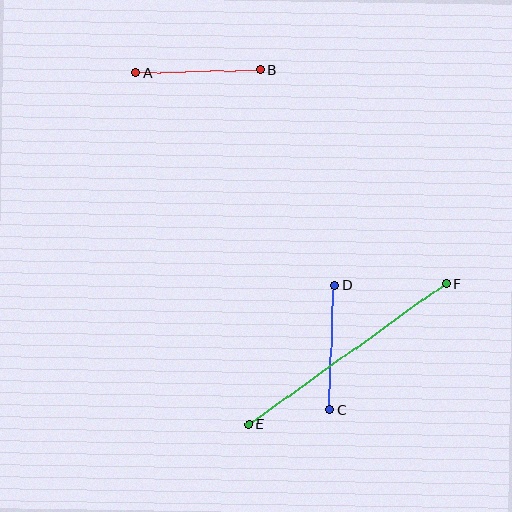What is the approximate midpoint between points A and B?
The midpoint is at approximately (198, 71) pixels.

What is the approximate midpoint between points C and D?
The midpoint is at approximately (332, 348) pixels.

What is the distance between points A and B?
The distance is approximately 124 pixels.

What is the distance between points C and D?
The distance is approximately 125 pixels.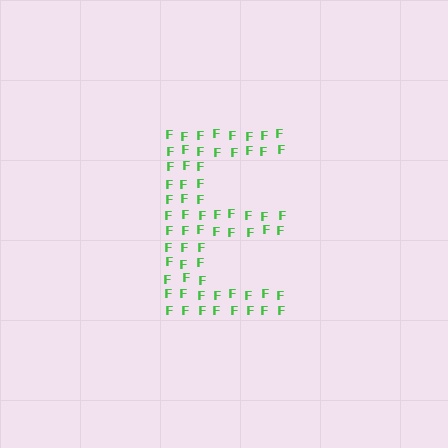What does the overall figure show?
The overall figure shows the letter E.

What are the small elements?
The small elements are letter F's.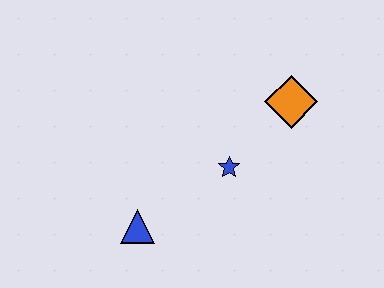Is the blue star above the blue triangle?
Yes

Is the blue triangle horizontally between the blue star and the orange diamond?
No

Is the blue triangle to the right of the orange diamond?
No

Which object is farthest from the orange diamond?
The blue triangle is farthest from the orange diamond.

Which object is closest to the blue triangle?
The blue star is closest to the blue triangle.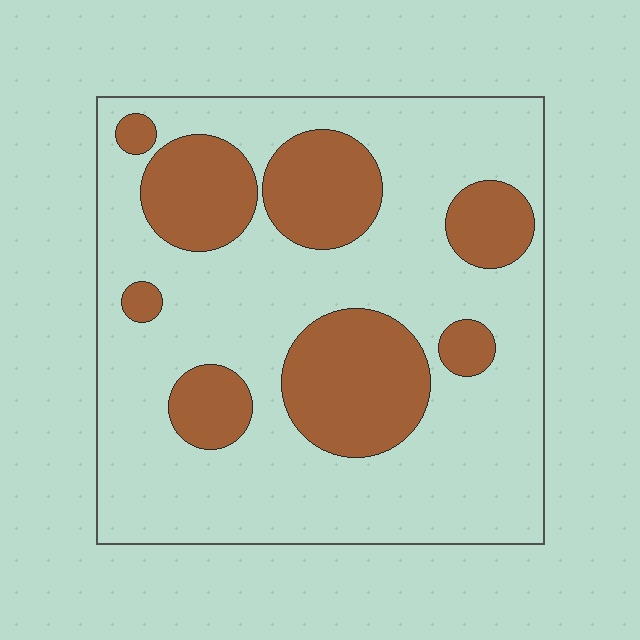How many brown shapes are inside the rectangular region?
8.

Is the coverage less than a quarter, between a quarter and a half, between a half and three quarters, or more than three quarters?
Between a quarter and a half.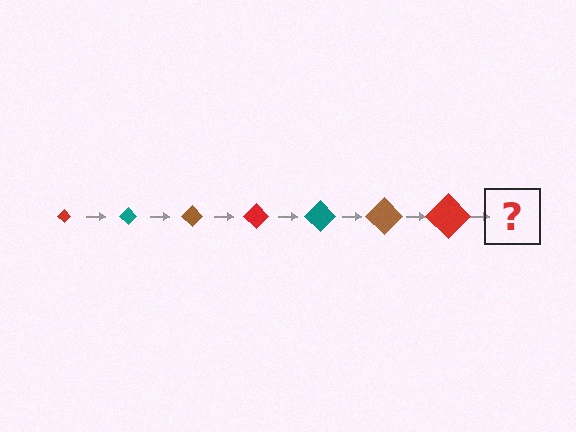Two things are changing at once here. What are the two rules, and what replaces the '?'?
The two rules are that the diamond grows larger each step and the color cycles through red, teal, and brown. The '?' should be a teal diamond, larger than the previous one.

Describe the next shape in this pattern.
It should be a teal diamond, larger than the previous one.